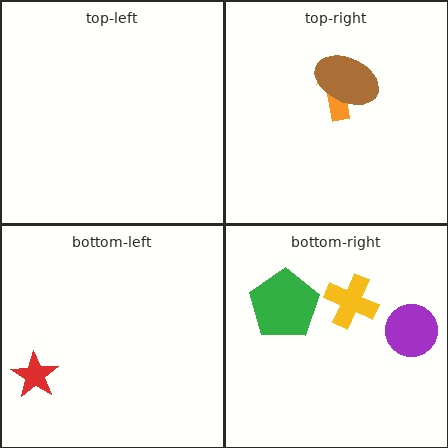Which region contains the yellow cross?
The bottom-right region.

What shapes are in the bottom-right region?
The green pentagon, the yellow cross, the purple circle.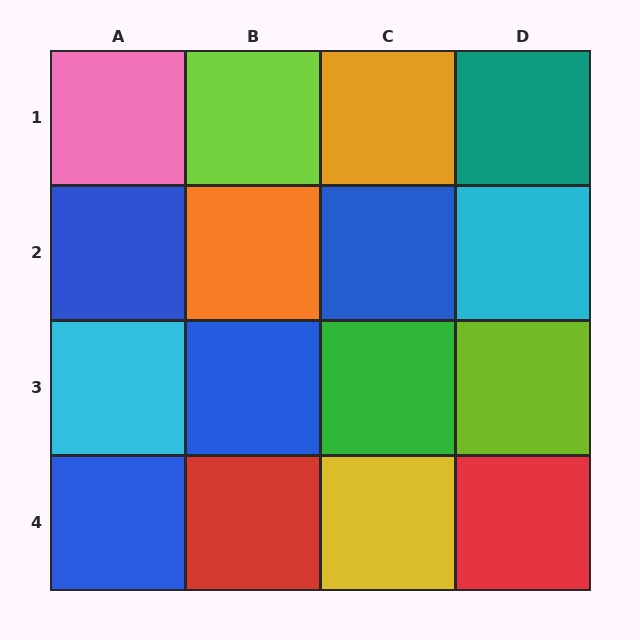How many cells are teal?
1 cell is teal.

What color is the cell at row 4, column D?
Red.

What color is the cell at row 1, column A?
Pink.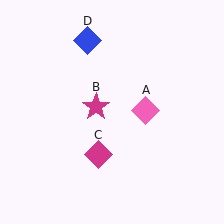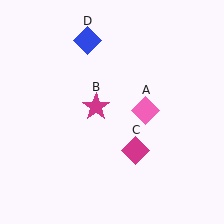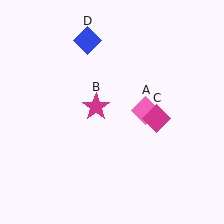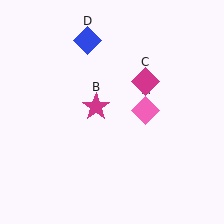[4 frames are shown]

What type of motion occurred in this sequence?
The magenta diamond (object C) rotated counterclockwise around the center of the scene.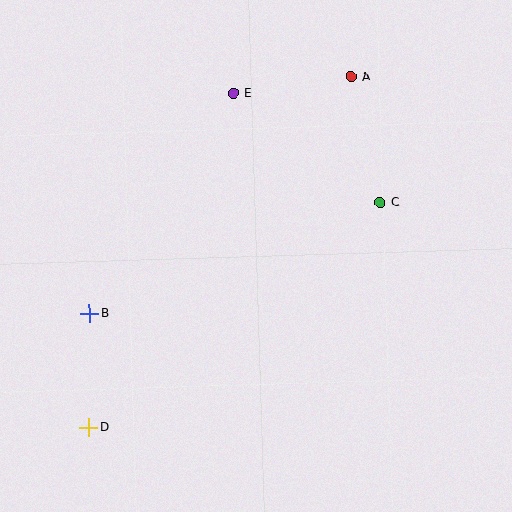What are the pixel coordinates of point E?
Point E is at (233, 93).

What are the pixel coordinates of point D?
Point D is at (89, 427).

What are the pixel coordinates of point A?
Point A is at (351, 77).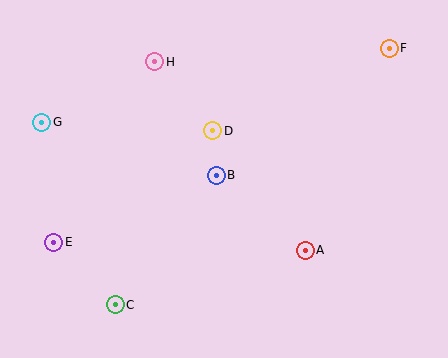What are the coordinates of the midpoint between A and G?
The midpoint between A and G is at (173, 186).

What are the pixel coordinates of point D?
Point D is at (213, 131).